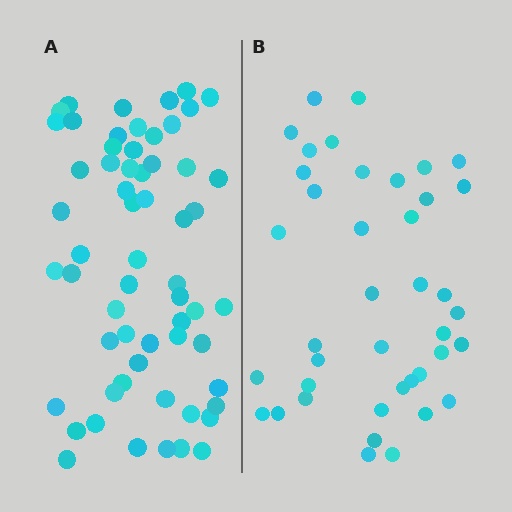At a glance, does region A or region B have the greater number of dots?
Region A (the left region) has more dots.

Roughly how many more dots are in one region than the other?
Region A has approximately 20 more dots than region B.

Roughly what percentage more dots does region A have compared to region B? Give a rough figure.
About 50% more.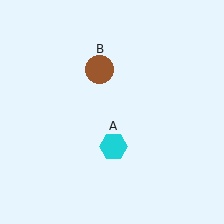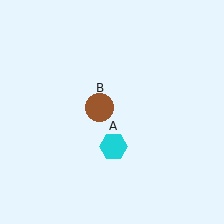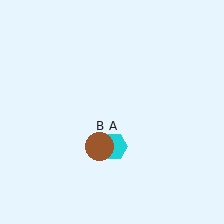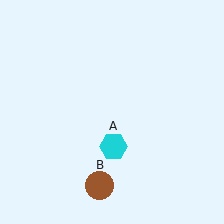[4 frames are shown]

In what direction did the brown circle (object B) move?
The brown circle (object B) moved down.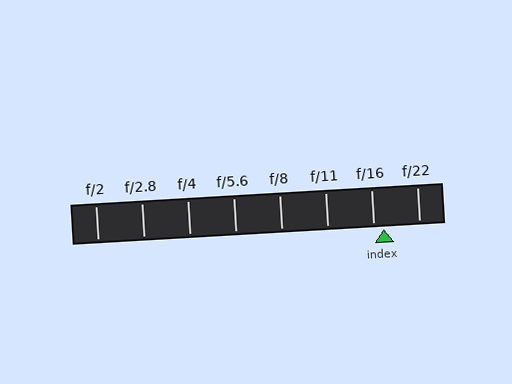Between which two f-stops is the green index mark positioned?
The index mark is between f/16 and f/22.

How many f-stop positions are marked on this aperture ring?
There are 8 f-stop positions marked.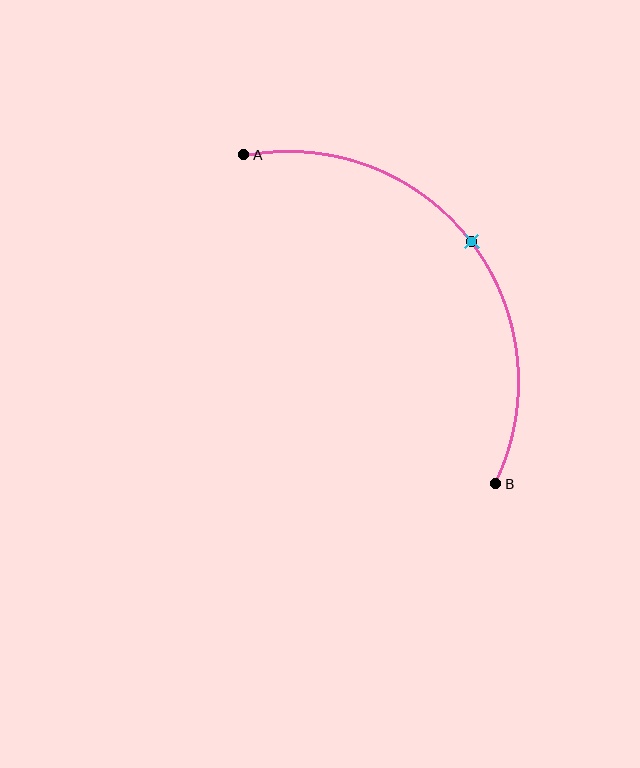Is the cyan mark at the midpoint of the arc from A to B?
Yes. The cyan mark lies on the arc at equal arc-length from both A and B — it is the arc midpoint.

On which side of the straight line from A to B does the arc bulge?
The arc bulges above and to the right of the straight line connecting A and B.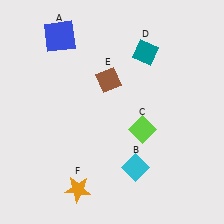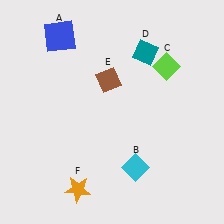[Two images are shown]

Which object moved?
The lime diamond (C) moved up.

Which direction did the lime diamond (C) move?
The lime diamond (C) moved up.